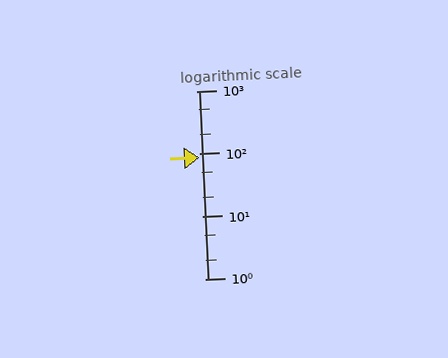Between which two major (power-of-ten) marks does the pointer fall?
The pointer is between 10 and 100.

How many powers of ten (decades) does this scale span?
The scale spans 3 decades, from 1 to 1000.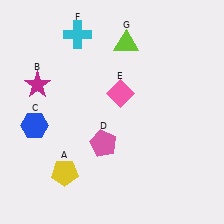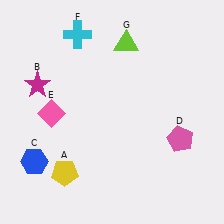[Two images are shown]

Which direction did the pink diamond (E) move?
The pink diamond (E) moved left.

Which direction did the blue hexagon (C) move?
The blue hexagon (C) moved down.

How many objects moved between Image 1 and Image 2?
3 objects moved between the two images.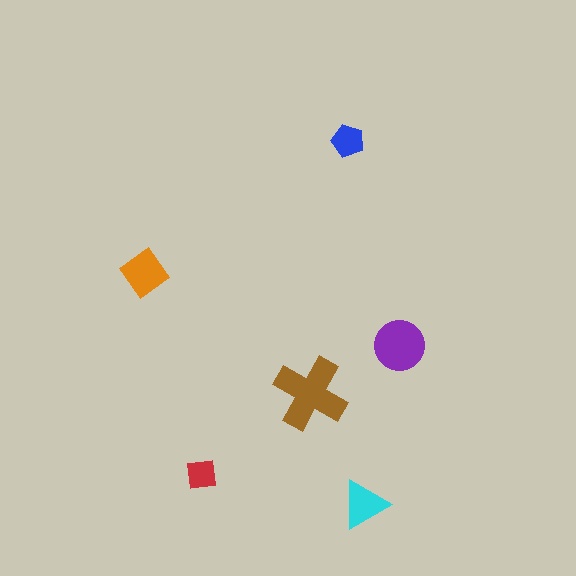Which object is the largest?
The brown cross.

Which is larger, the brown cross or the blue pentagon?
The brown cross.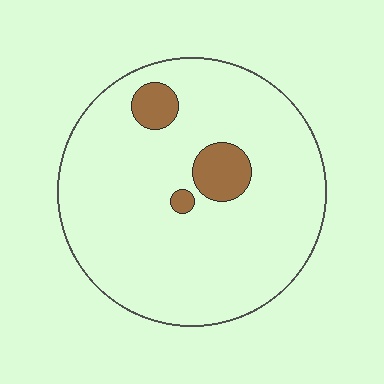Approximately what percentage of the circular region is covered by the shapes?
Approximately 10%.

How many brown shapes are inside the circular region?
3.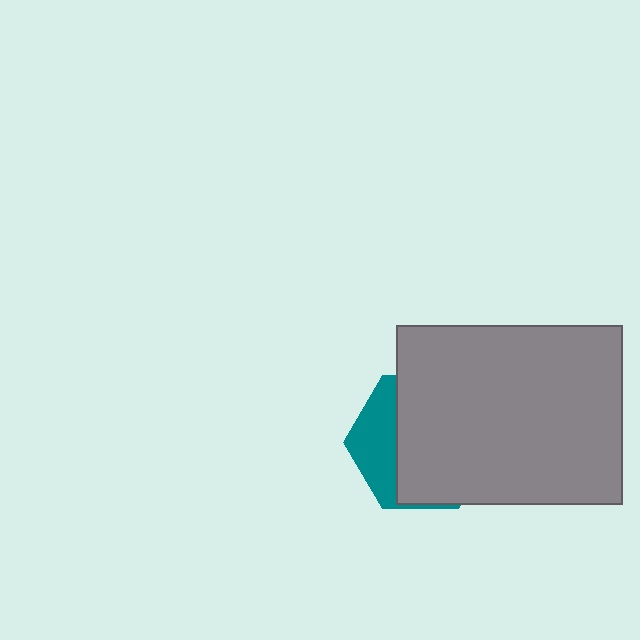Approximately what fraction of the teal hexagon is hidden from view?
Roughly 70% of the teal hexagon is hidden behind the gray rectangle.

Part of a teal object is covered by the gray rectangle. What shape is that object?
It is a hexagon.